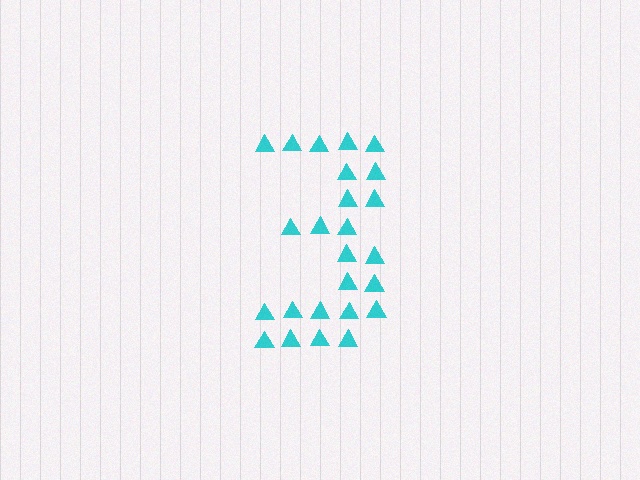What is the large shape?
The large shape is the digit 3.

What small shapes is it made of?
It is made of small triangles.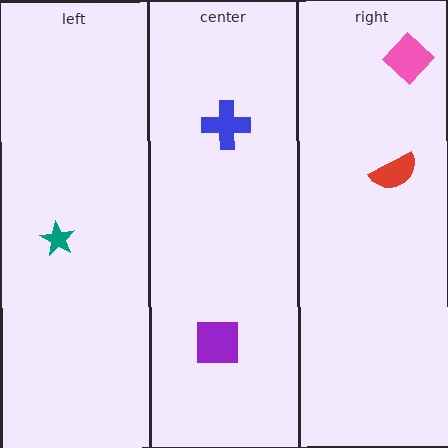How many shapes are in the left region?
1.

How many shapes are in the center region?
2.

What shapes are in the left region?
The teal star.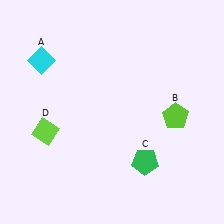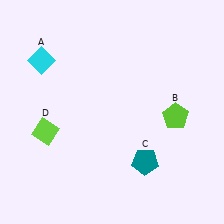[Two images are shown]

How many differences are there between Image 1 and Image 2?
There is 1 difference between the two images.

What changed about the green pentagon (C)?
In Image 1, C is green. In Image 2, it changed to teal.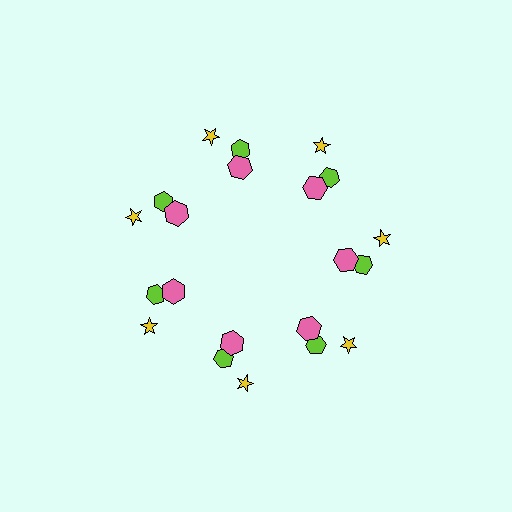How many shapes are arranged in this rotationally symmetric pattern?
There are 21 shapes, arranged in 7 groups of 3.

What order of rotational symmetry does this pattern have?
This pattern has 7-fold rotational symmetry.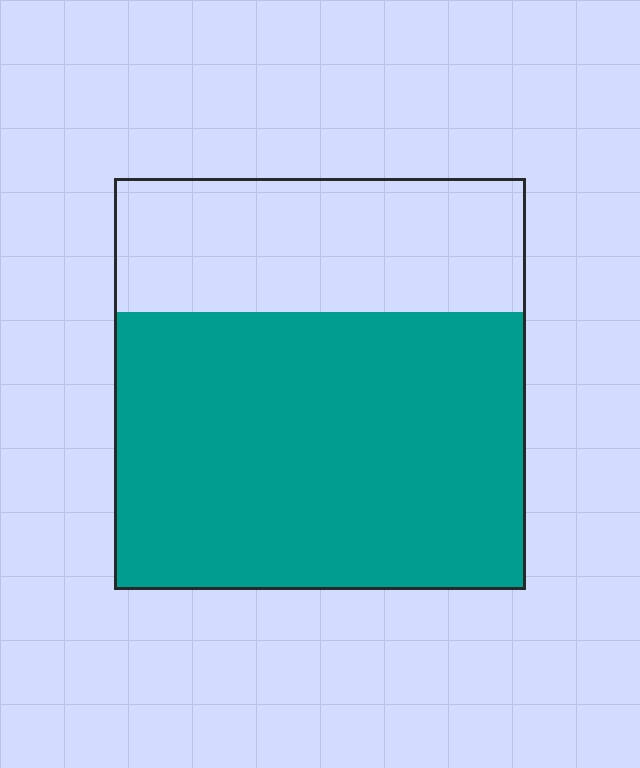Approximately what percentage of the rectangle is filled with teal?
Approximately 65%.